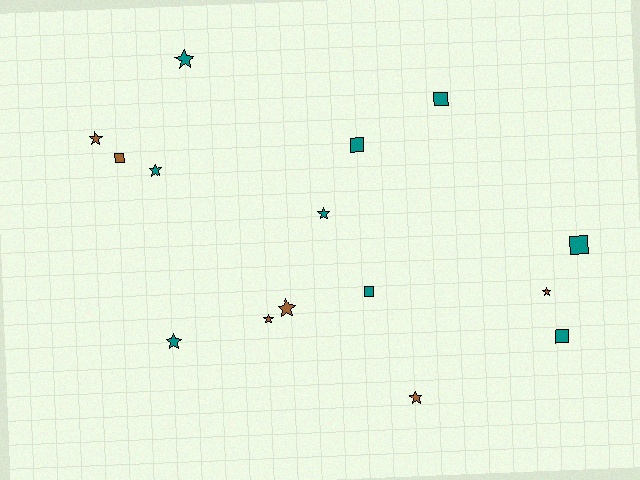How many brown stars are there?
There are 5 brown stars.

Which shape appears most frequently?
Star, with 9 objects.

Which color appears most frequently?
Teal, with 9 objects.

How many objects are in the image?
There are 15 objects.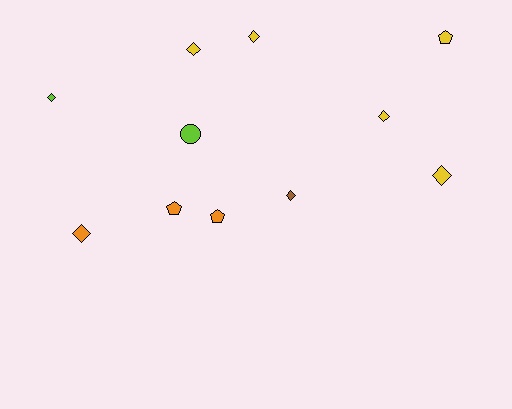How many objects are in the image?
There are 11 objects.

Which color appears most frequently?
Yellow, with 5 objects.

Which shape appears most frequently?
Diamond, with 7 objects.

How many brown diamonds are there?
There is 1 brown diamond.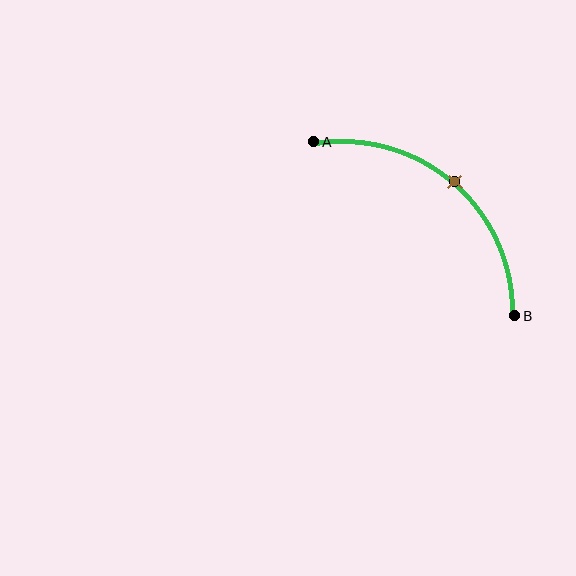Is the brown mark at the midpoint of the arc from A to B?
Yes. The brown mark lies on the arc at equal arc-length from both A and B — it is the arc midpoint.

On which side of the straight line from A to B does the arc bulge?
The arc bulges above and to the right of the straight line connecting A and B.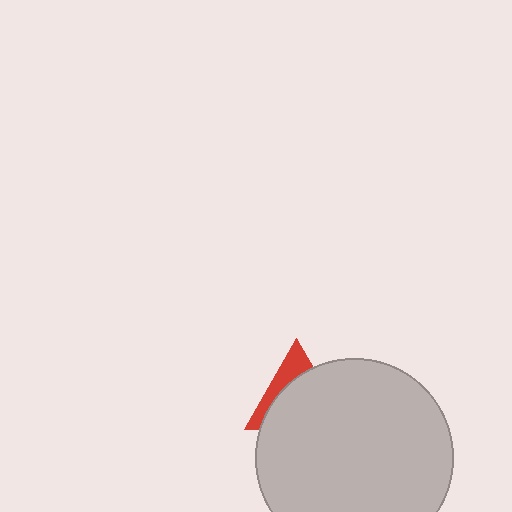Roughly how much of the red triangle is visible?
A small part of it is visible (roughly 31%).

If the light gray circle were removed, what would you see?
You would see the complete red triangle.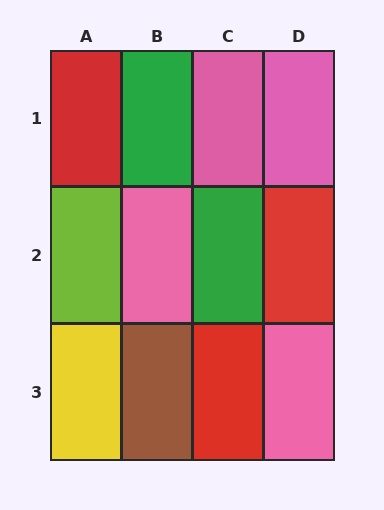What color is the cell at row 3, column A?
Yellow.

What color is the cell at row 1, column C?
Pink.